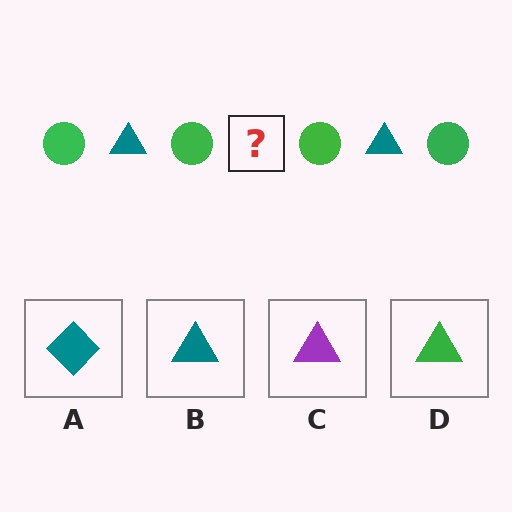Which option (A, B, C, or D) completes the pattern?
B.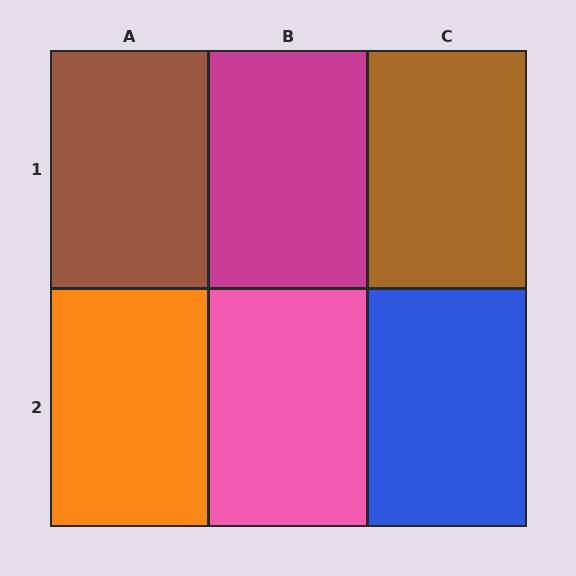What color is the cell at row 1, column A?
Brown.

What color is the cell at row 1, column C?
Brown.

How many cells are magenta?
1 cell is magenta.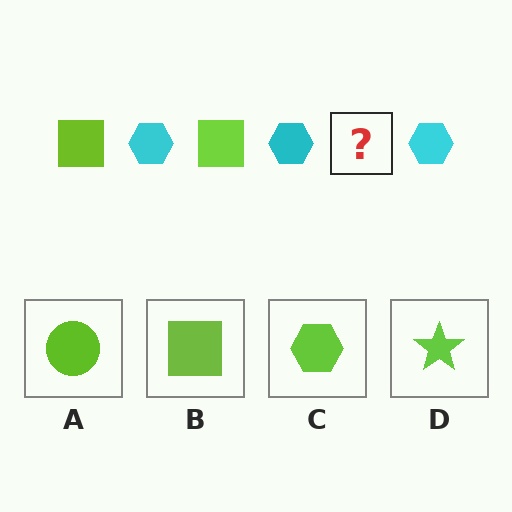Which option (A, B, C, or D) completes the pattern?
B.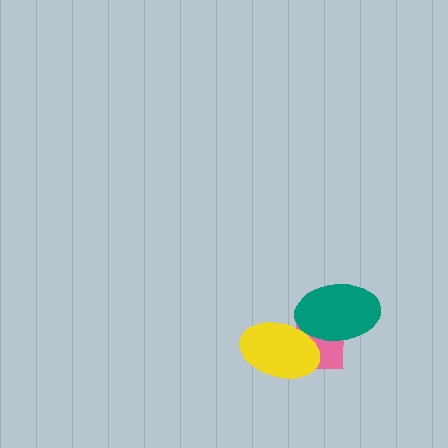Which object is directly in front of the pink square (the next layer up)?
The yellow ellipse is directly in front of the pink square.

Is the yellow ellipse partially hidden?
Yes, it is partially covered by another shape.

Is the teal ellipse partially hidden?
No, no other shape covers it.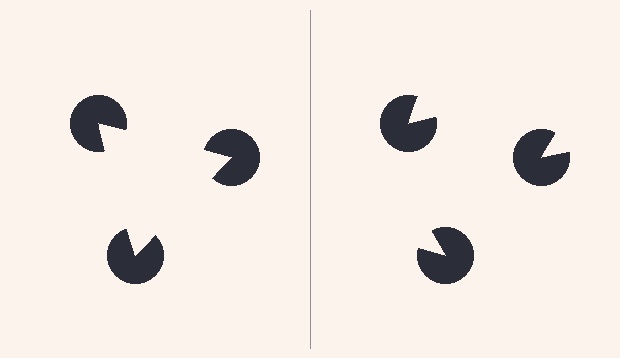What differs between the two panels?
The pac-man discs are positioned identically on both sides; only the wedge orientations differ. On the left they align to a triangle; on the right they are misaligned.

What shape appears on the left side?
An illusory triangle.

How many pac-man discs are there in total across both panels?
6 — 3 on each side.